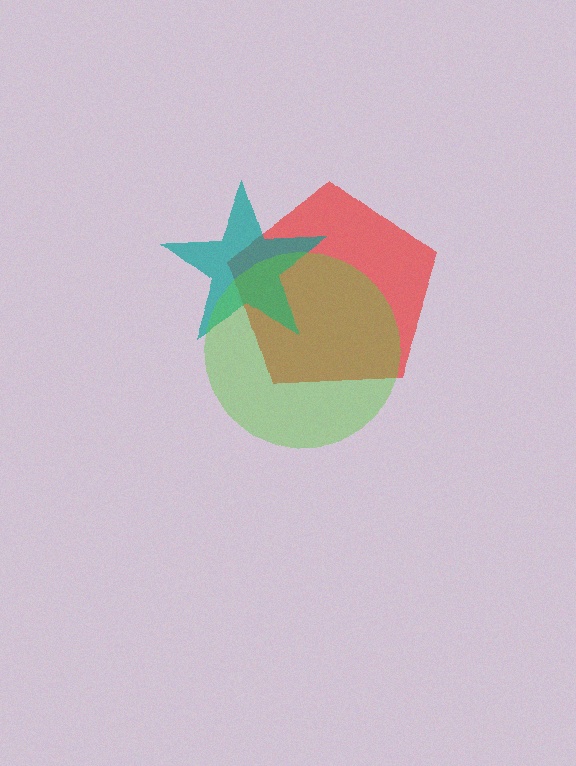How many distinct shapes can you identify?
There are 3 distinct shapes: a red pentagon, a teal star, a lime circle.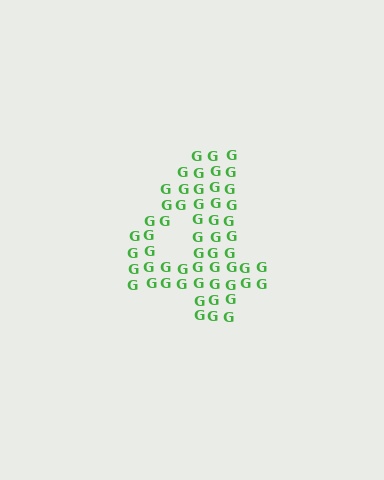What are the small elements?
The small elements are letter G's.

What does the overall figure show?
The overall figure shows the digit 4.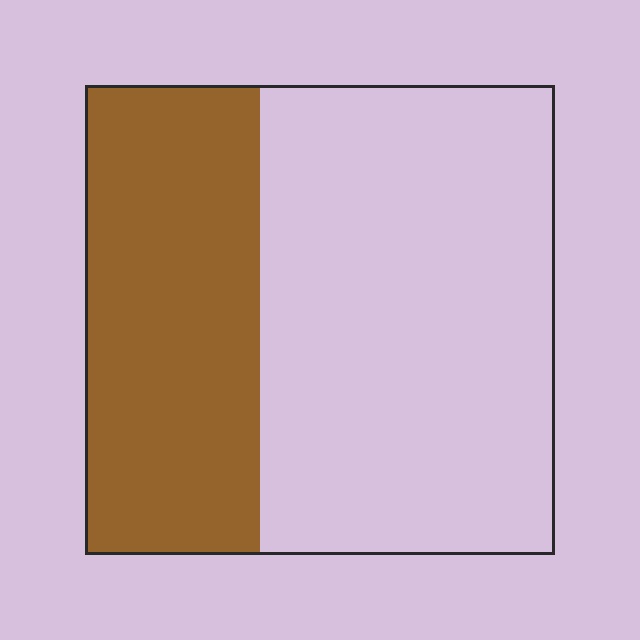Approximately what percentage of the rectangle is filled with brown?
Approximately 35%.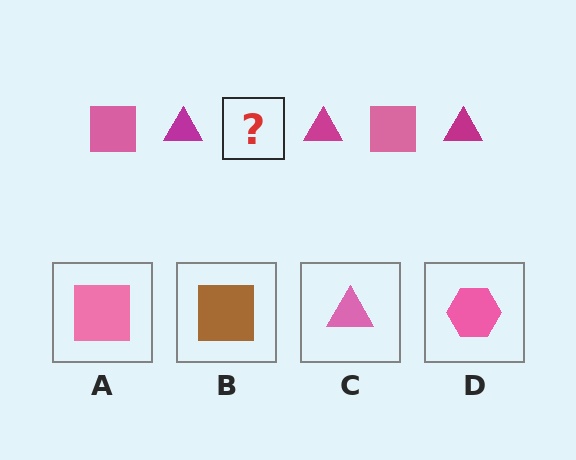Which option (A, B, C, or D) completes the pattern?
A.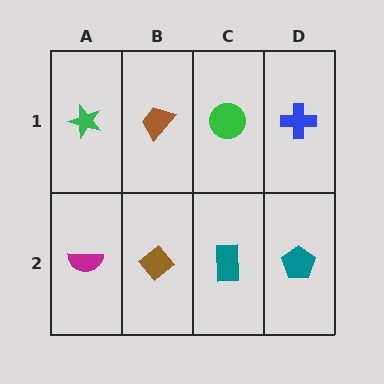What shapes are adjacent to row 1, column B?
A brown diamond (row 2, column B), a green star (row 1, column A), a green circle (row 1, column C).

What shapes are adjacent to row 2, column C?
A green circle (row 1, column C), a brown diamond (row 2, column B), a teal pentagon (row 2, column D).